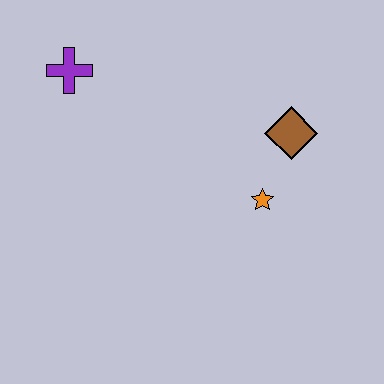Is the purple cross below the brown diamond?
No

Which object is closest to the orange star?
The brown diamond is closest to the orange star.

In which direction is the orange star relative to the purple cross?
The orange star is to the right of the purple cross.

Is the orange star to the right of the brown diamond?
No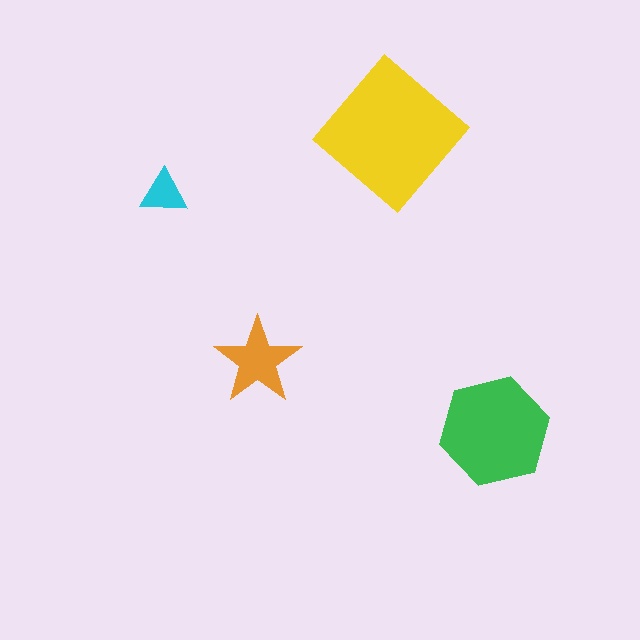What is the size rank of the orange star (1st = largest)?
3rd.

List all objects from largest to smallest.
The yellow diamond, the green hexagon, the orange star, the cyan triangle.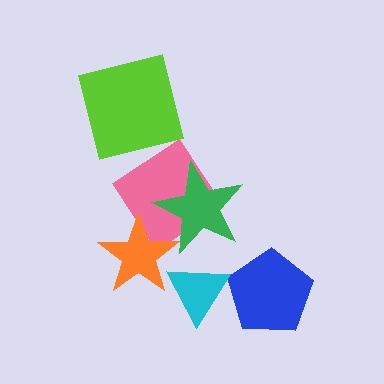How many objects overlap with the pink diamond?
2 objects overlap with the pink diamond.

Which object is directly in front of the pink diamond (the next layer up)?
The green star is directly in front of the pink diamond.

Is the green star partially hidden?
Yes, it is partially covered by another shape.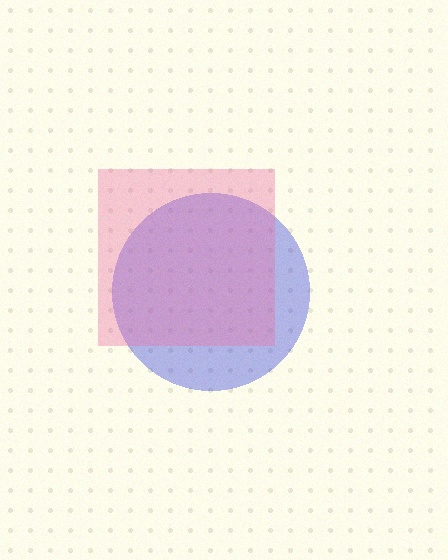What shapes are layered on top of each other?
The layered shapes are: a blue circle, a pink square.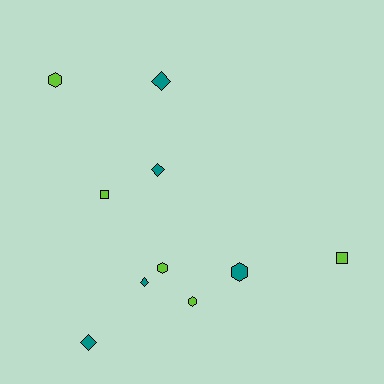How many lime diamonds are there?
There are no lime diamonds.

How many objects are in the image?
There are 10 objects.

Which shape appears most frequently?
Hexagon, with 4 objects.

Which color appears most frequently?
Lime, with 5 objects.